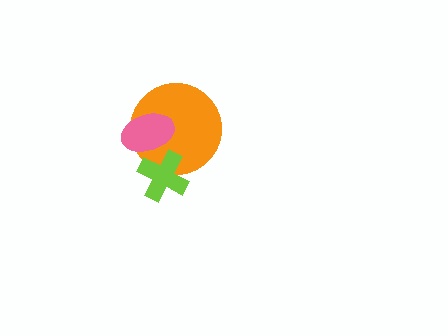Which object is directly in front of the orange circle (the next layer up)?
The pink ellipse is directly in front of the orange circle.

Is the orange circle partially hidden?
Yes, it is partially covered by another shape.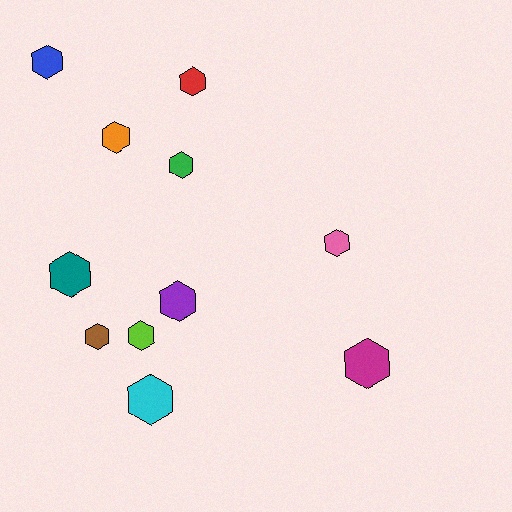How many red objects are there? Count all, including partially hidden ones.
There is 1 red object.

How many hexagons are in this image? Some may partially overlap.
There are 11 hexagons.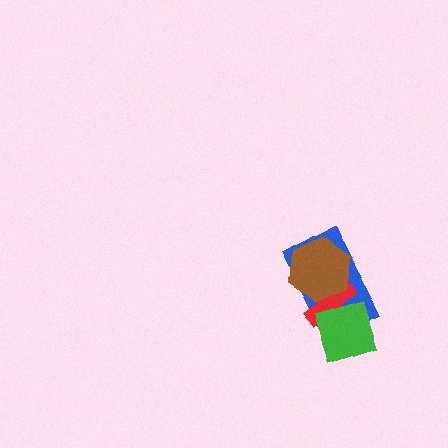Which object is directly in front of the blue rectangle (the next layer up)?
The red cross is directly in front of the blue rectangle.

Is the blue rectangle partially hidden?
Yes, it is partially covered by another shape.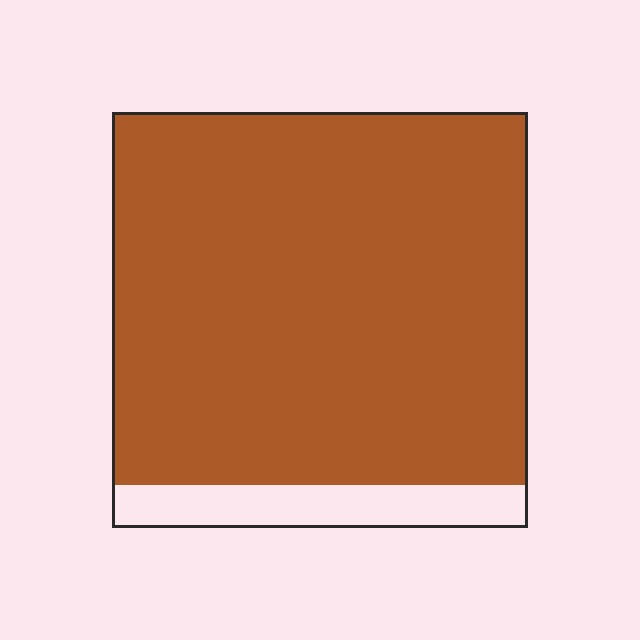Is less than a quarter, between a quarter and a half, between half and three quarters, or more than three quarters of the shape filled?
More than three quarters.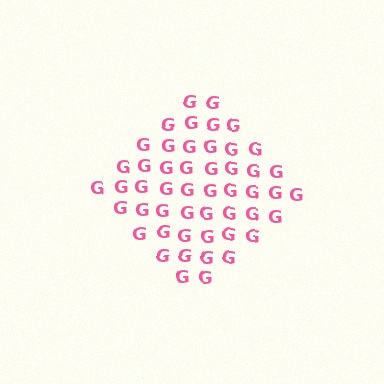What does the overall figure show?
The overall figure shows a diamond.